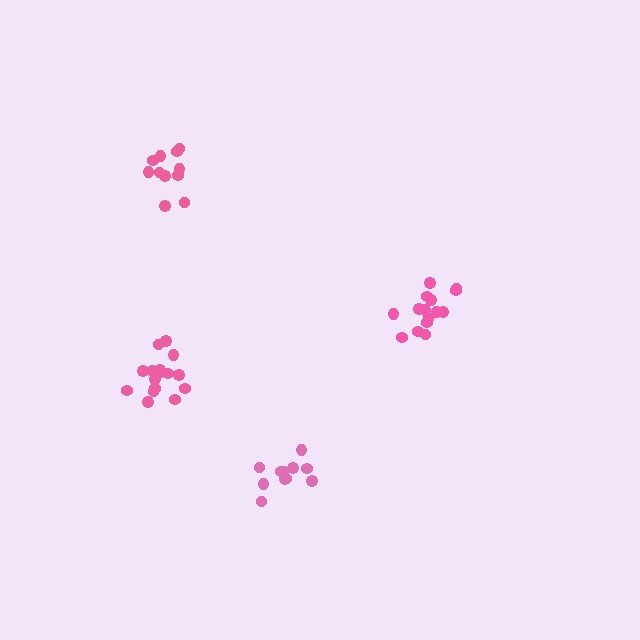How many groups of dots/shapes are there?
There are 4 groups.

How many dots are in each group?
Group 1: 16 dots, Group 2: 15 dots, Group 3: 11 dots, Group 4: 11 dots (53 total).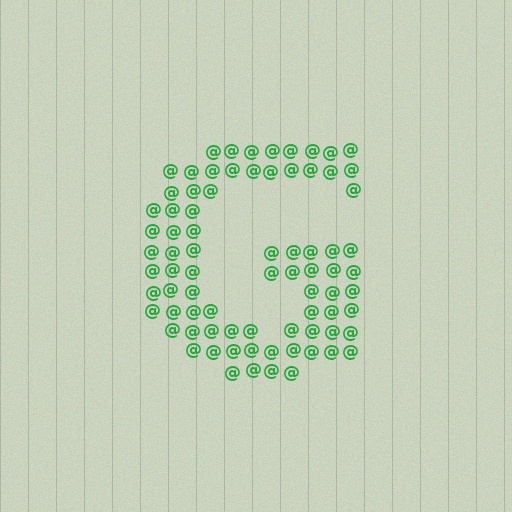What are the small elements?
The small elements are at signs.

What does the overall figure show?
The overall figure shows the letter G.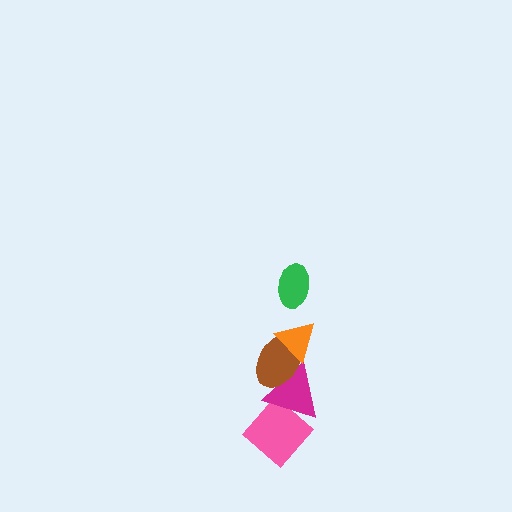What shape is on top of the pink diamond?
The magenta triangle is on top of the pink diamond.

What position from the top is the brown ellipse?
The brown ellipse is 3rd from the top.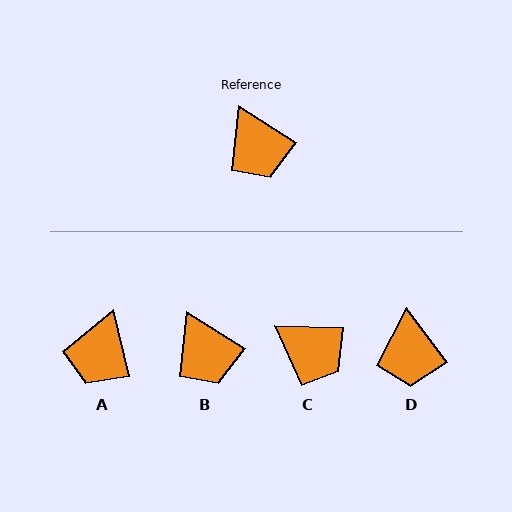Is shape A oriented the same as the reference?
No, it is off by about 44 degrees.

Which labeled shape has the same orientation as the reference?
B.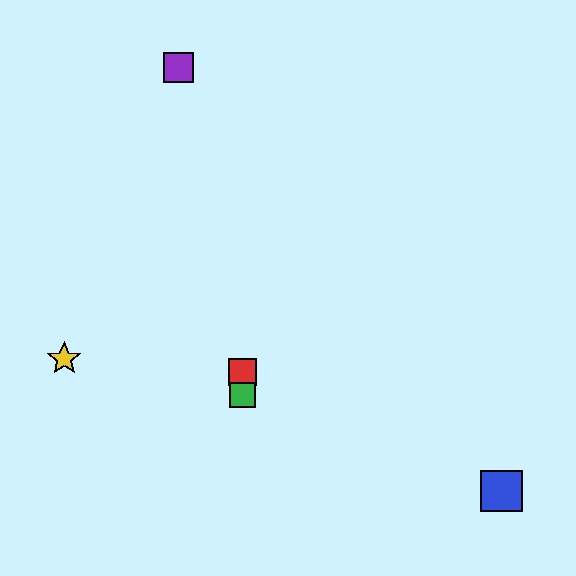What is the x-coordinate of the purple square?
The purple square is at x≈179.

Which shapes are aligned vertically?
The red square, the green square are aligned vertically.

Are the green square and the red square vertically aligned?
Yes, both are at x≈242.